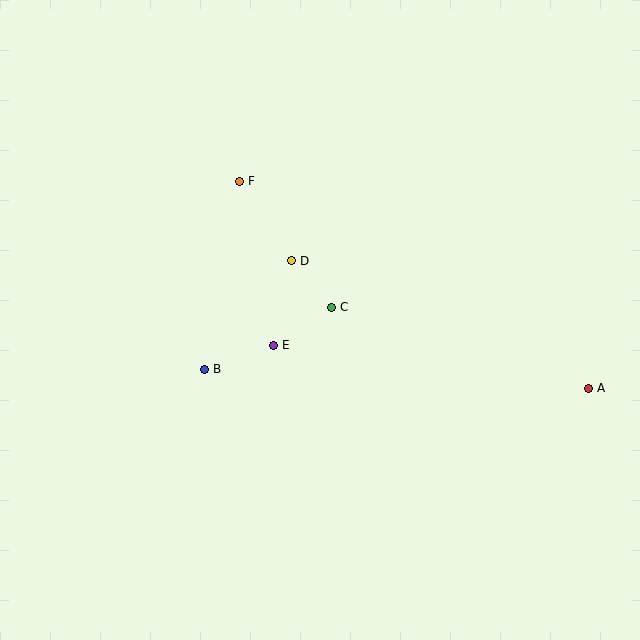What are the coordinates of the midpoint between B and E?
The midpoint between B and E is at (239, 357).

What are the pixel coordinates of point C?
Point C is at (332, 307).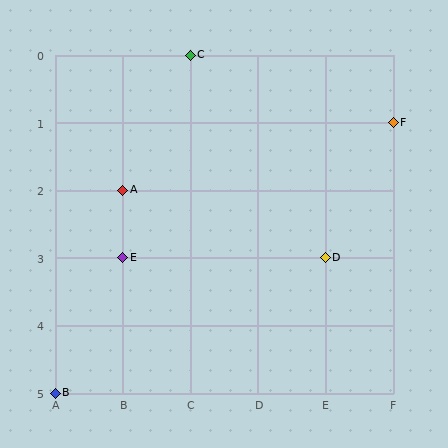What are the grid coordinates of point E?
Point E is at grid coordinates (B, 3).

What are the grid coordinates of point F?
Point F is at grid coordinates (F, 1).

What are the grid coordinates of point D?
Point D is at grid coordinates (E, 3).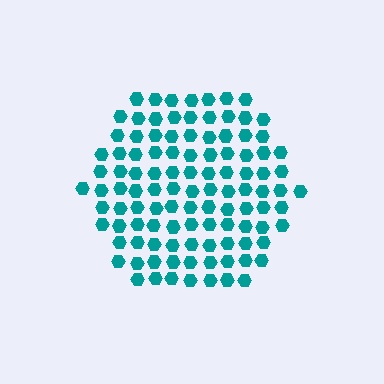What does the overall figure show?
The overall figure shows a hexagon.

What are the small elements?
The small elements are hexagons.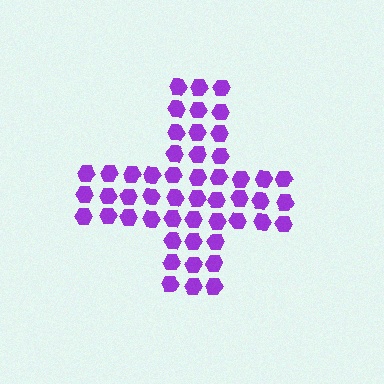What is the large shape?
The large shape is a cross.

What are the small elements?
The small elements are hexagons.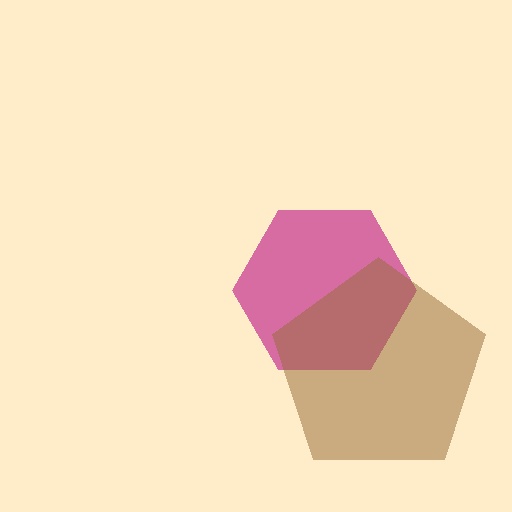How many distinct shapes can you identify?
There are 2 distinct shapes: a magenta hexagon, a brown pentagon.